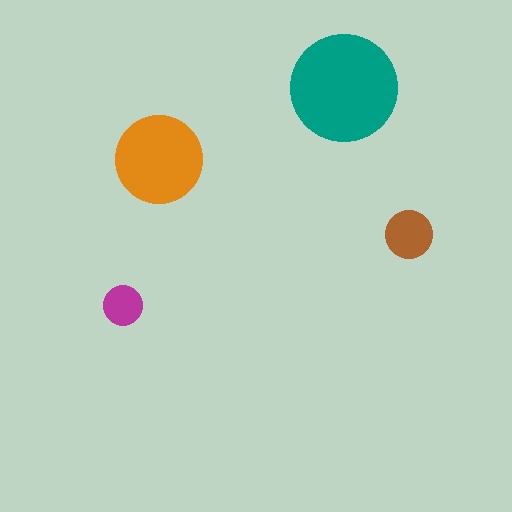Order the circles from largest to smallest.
the teal one, the orange one, the brown one, the magenta one.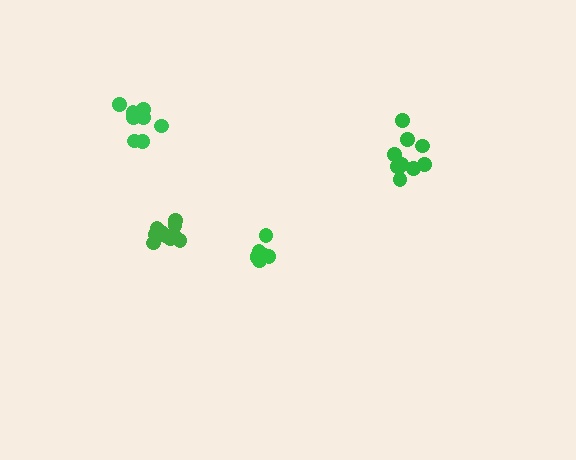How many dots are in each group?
Group 1: 11 dots, Group 2: 7 dots, Group 3: 10 dots, Group 4: 8 dots (36 total).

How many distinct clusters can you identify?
There are 4 distinct clusters.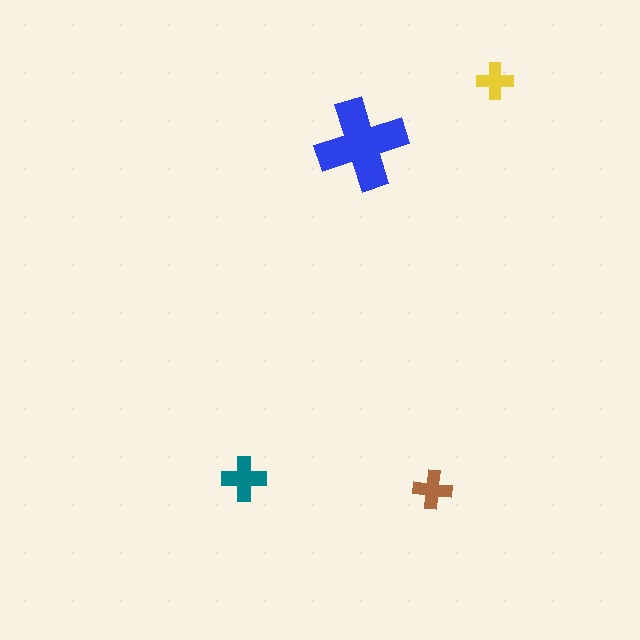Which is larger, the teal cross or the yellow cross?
The teal one.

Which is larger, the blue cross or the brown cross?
The blue one.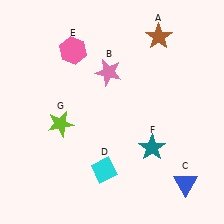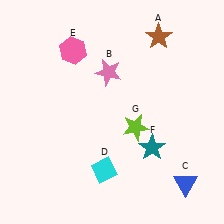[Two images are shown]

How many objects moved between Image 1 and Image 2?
1 object moved between the two images.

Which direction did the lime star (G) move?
The lime star (G) moved right.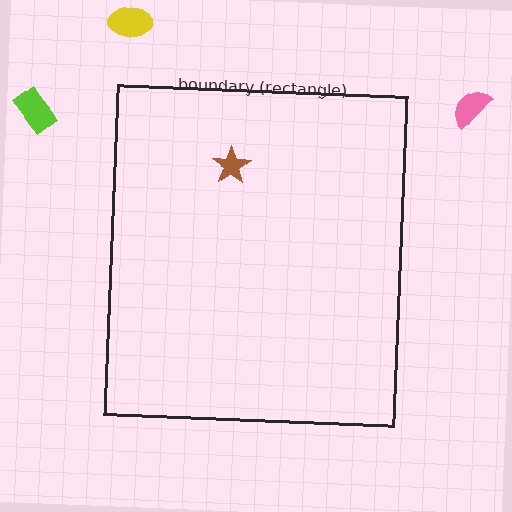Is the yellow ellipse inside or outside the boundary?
Outside.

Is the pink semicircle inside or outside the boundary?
Outside.